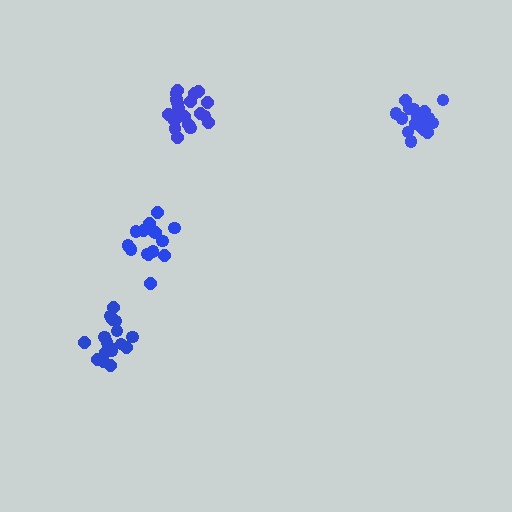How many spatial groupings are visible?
There are 4 spatial groupings.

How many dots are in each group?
Group 1: 17 dots, Group 2: 15 dots, Group 3: 19 dots, Group 4: 18 dots (69 total).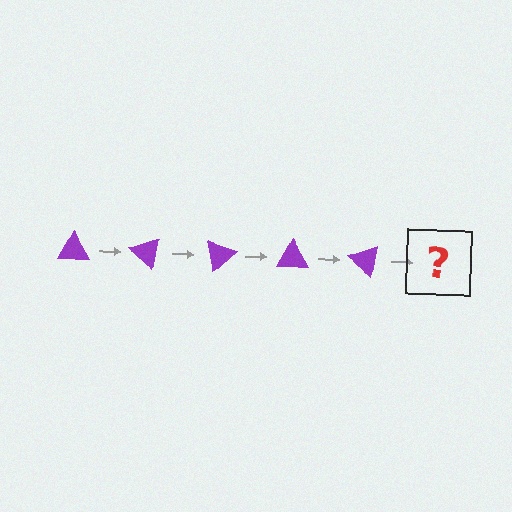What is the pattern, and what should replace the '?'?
The pattern is that the triangle rotates 40 degrees each step. The '?' should be a purple triangle rotated 200 degrees.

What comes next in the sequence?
The next element should be a purple triangle rotated 200 degrees.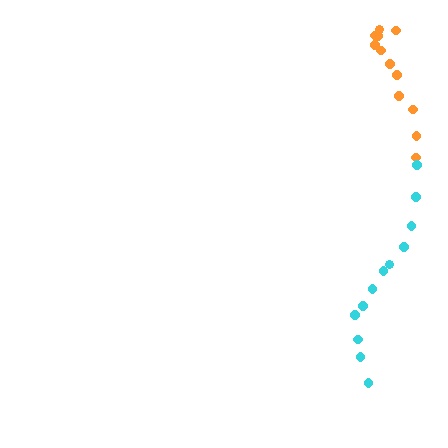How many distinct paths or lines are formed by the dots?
There are 2 distinct paths.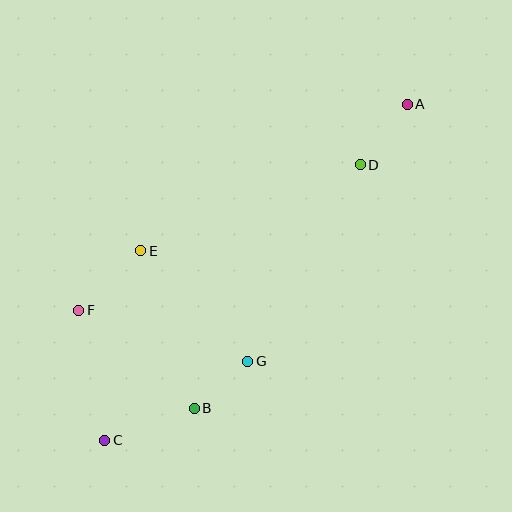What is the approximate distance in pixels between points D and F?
The distance between D and F is approximately 317 pixels.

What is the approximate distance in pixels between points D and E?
The distance between D and E is approximately 236 pixels.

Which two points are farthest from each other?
Points A and C are farthest from each other.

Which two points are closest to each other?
Points B and G are closest to each other.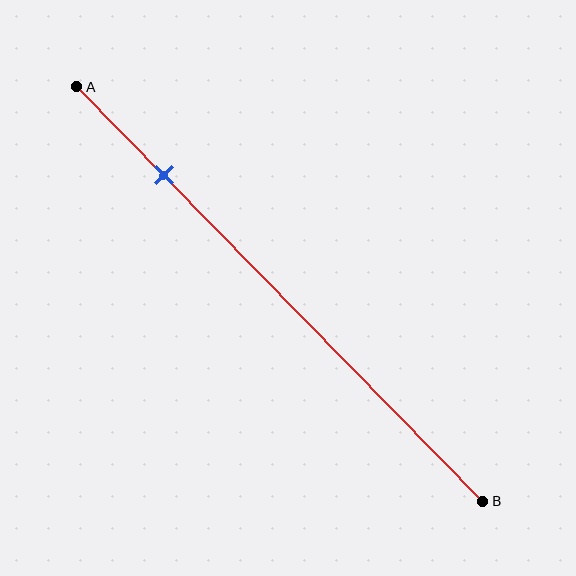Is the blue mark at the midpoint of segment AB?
No, the mark is at about 20% from A, not at the 50% midpoint.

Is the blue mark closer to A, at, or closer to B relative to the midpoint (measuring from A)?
The blue mark is closer to point A than the midpoint of segment AB.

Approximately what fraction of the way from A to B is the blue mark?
The blue mark is approximately 20% of the way from A to B.